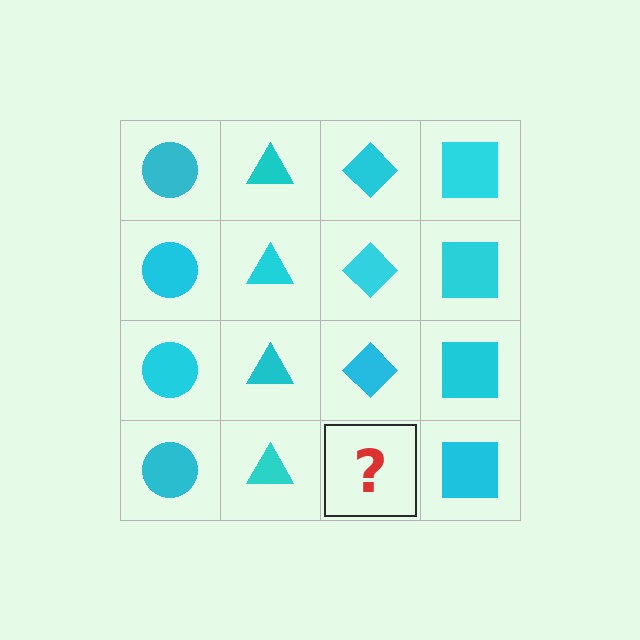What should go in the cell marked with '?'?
The missing cell should contain a cyan diamond.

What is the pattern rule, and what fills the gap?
The rule is that each column has a consistent shape. The gap should be filled with a cyan diamond.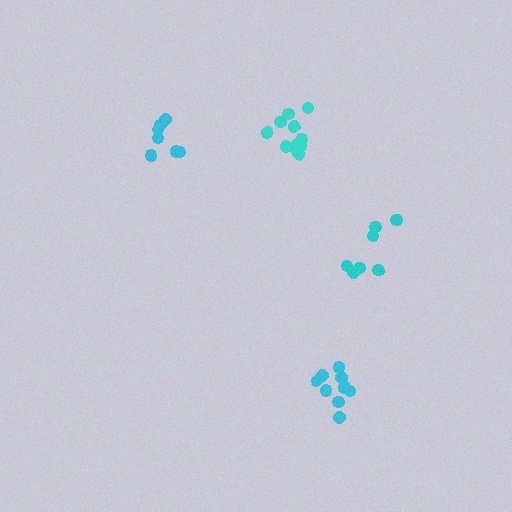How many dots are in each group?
Group 1: 12 dots, Group 2: 7 dots, Group 3: 7 dots, Group 4: 10 dots (36 total).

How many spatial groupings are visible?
There are 4 spatial groupings.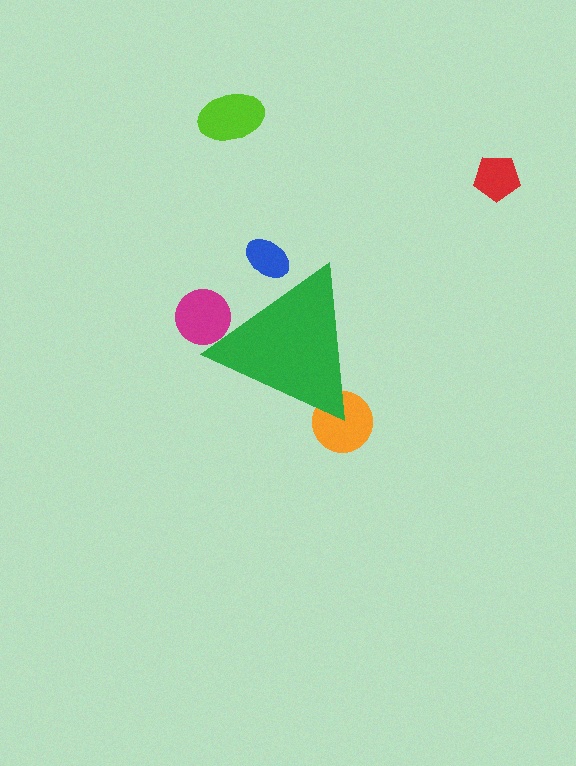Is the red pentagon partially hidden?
No, the red pentagon is fully visible.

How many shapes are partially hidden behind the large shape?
3 shapes are partially hidden.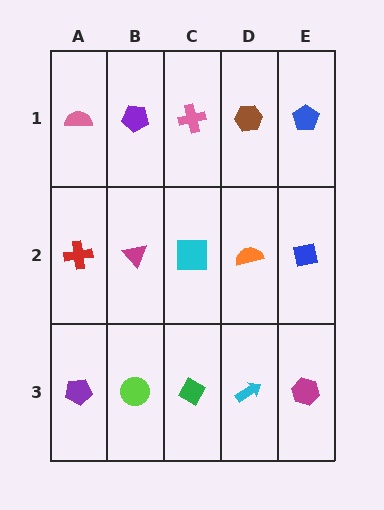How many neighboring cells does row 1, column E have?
2.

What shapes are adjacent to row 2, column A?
A pink semicircle (row 1, column A), a purple pentagon (row 3, column A), a magenta triangle (row 2, column B).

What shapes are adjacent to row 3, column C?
A cyan square (row 2, column C), a lime circle (row 3, column B), a cyan arrow (row 3, column D).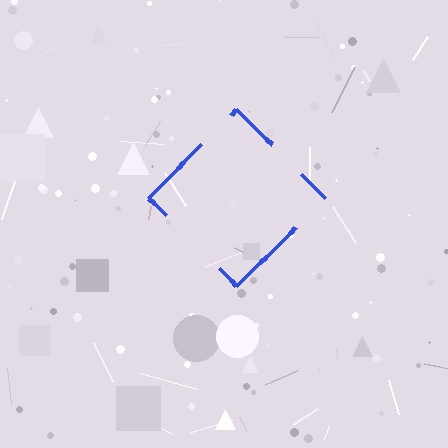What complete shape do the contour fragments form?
The contour fragments form a diamond.